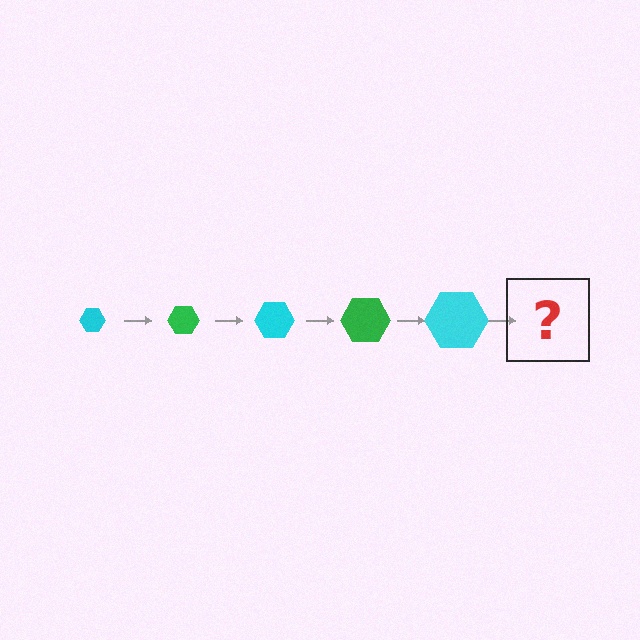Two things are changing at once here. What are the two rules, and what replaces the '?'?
The two rules are that the hexagon grows larger each step and the color cycles through cyan and green. The '?' should be a green hexagon, larger than the previous one.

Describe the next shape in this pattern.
It should be a green hexagon, larger than the previous one.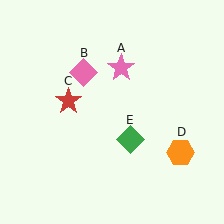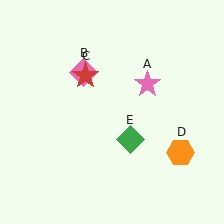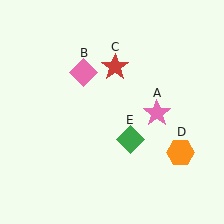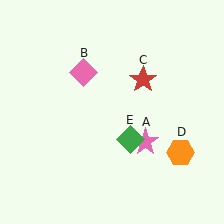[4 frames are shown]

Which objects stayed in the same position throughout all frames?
Pink diamond (object B) and orange hexagon (object D) and green diamond (object E) remained stationary.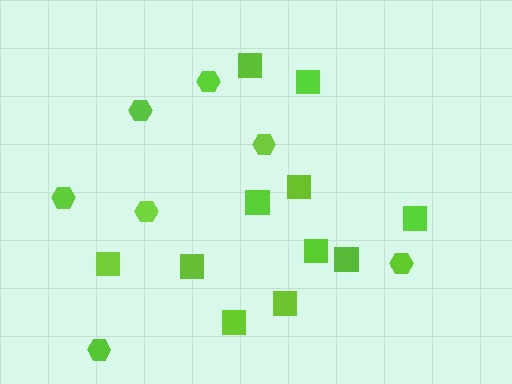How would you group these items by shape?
There are 2 groups: one group of hexagons (7) and one group of squares (11).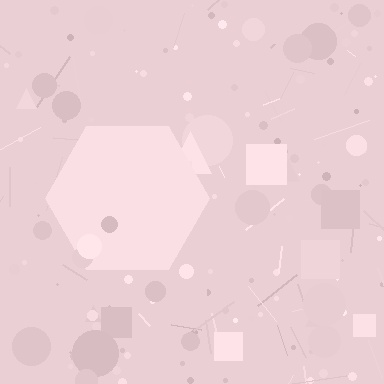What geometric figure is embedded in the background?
A hexagon is embedded in the background.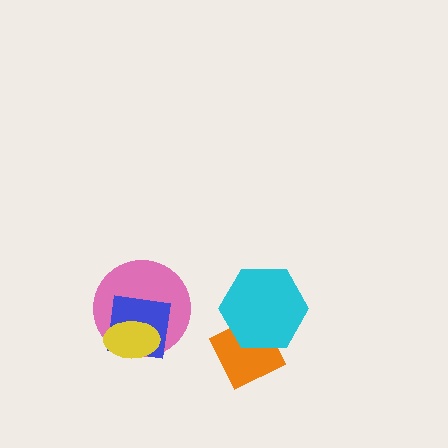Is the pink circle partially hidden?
Yes, it is partially covered by another shape.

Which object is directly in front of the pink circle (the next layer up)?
The blue square is directly in front of the pink circle.